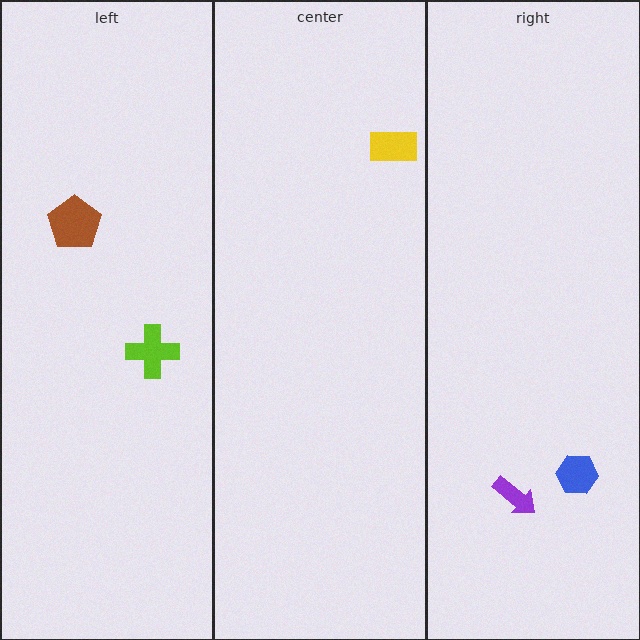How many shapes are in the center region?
1.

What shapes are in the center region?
The yellow rectangle.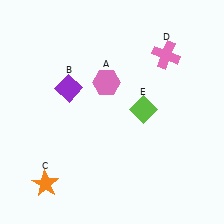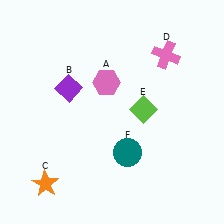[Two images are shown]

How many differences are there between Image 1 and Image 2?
There is 1 difference between the two images.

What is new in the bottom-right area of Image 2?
A teal circle (F) was added in the bottom-right area of Image 2.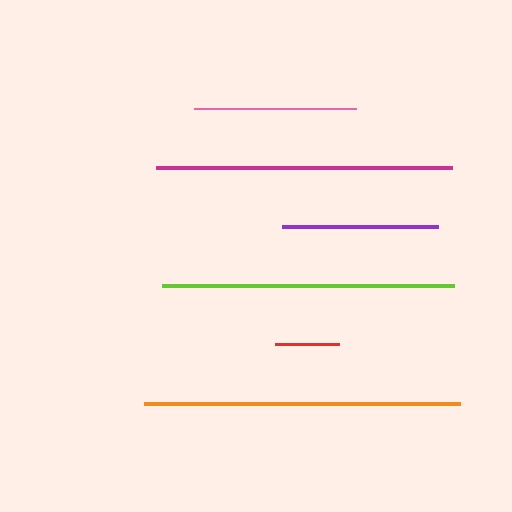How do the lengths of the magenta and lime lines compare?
The magenta and lime lines are approximately the same length.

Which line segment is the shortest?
The red line is the shortest at approximately 65 pixels.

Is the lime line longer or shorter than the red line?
The lime line is longer than the red line.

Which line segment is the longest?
The orange line is the longest at approximately 316 pixels.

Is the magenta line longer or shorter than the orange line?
The orange line is longer than the magenta line.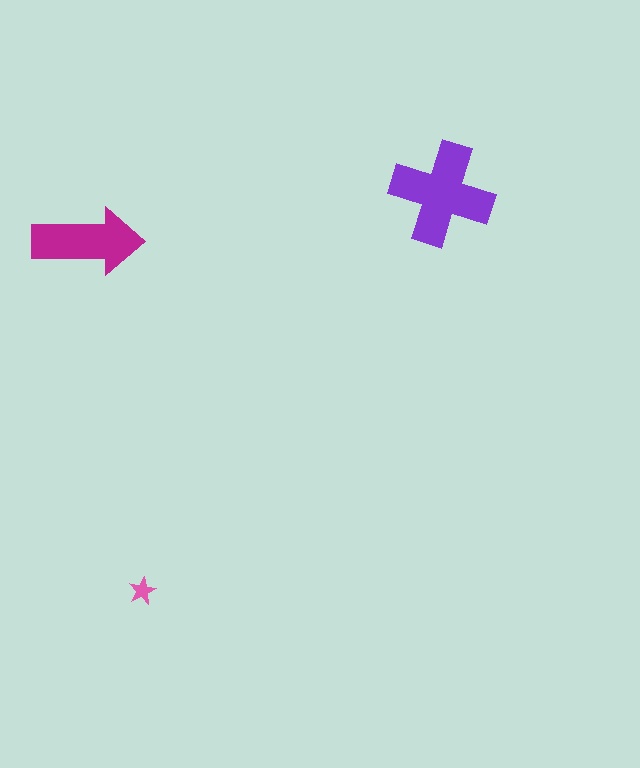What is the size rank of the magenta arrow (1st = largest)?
2nd.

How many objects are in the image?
There are 3 objects in the image.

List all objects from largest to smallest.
The purple cross, the magenta arrow, the pink star.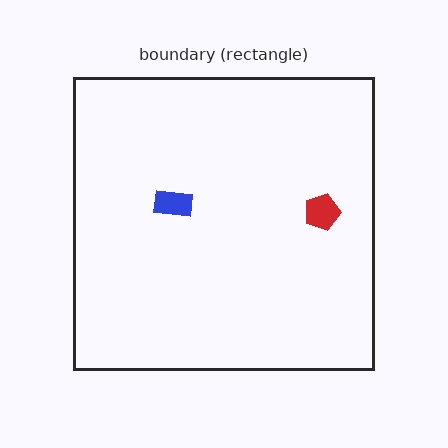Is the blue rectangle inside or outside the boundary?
Inside.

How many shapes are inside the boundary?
2 inside, 0 outside.